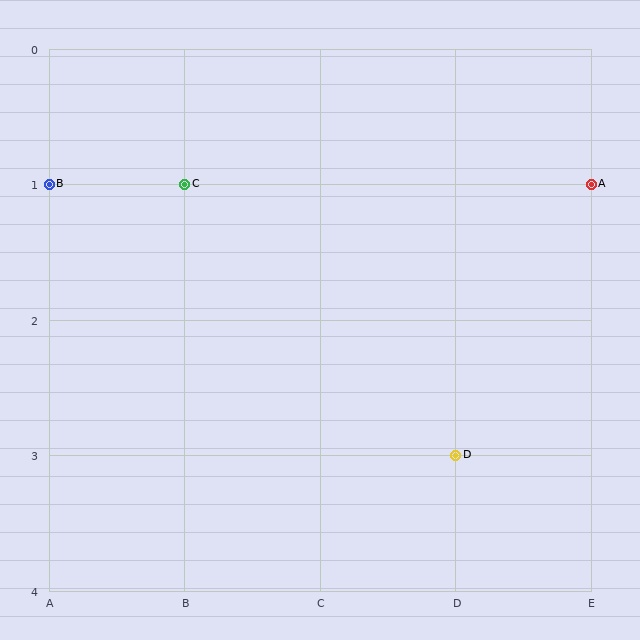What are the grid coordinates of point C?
Point C is at grid coordinates (B, 1).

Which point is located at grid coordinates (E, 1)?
Point A is at (E, 1).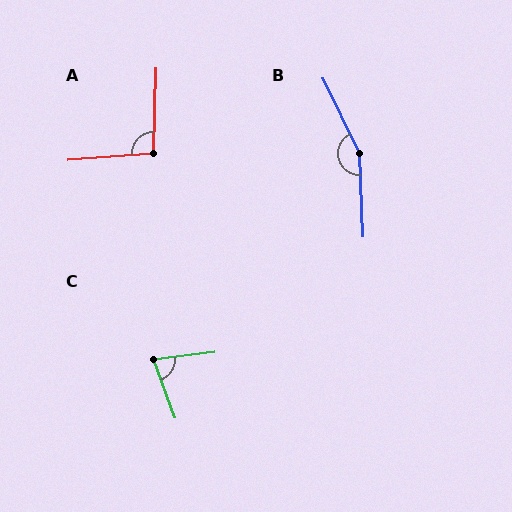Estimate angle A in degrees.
Approximately 96 degrees.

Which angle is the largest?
B, at approximately 156 degrees.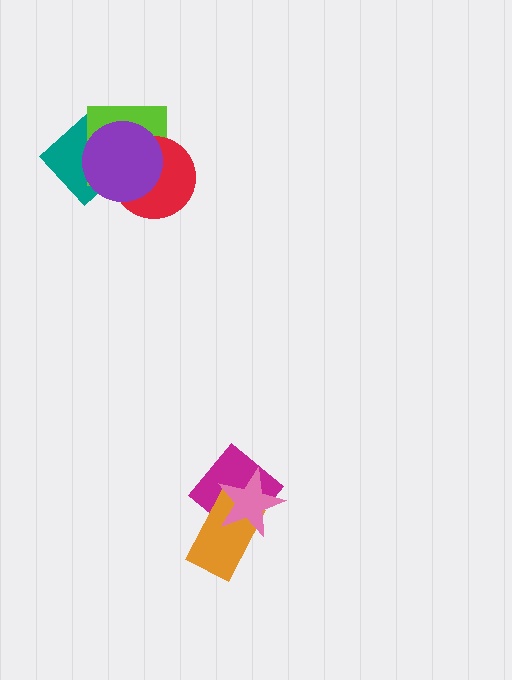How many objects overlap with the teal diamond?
2 objects overlap with the teal diamond.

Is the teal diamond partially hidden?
Yes, it is partially covered by another shape.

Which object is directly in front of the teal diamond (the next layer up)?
The lime square is directly in front of the teal diamond.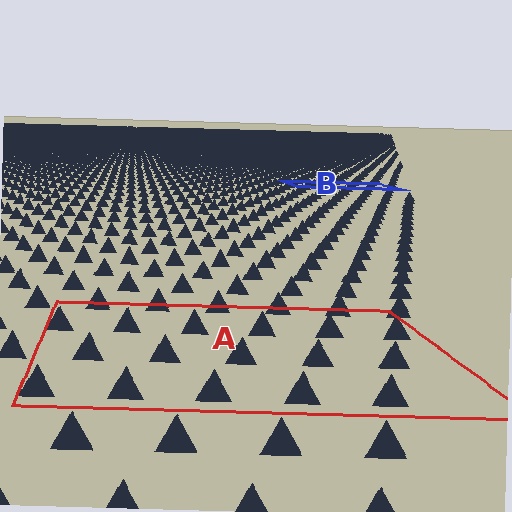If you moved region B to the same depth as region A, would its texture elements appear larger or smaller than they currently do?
They would appear larger. At a closer depth, the same texture elements are projected at a bigger on-screen size.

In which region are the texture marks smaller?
The texture marks are smaller in region B, because it is farther away.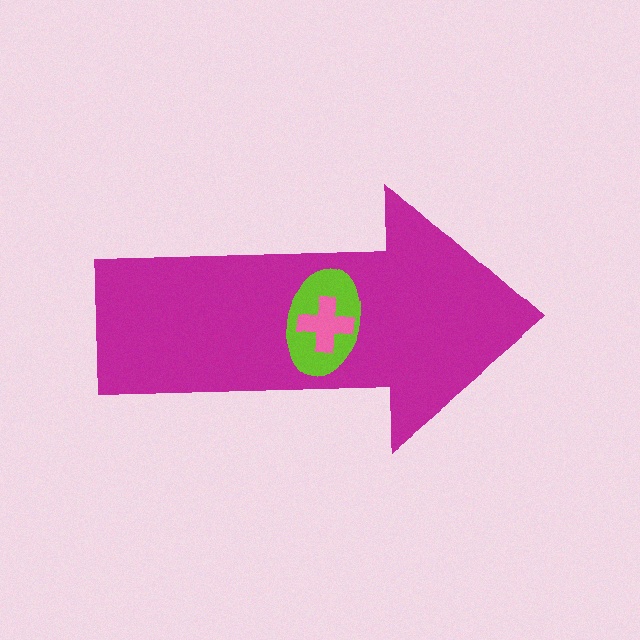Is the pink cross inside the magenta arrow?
Yes.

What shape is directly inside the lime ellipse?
The pink cross.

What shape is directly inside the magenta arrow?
The lime ellipse.